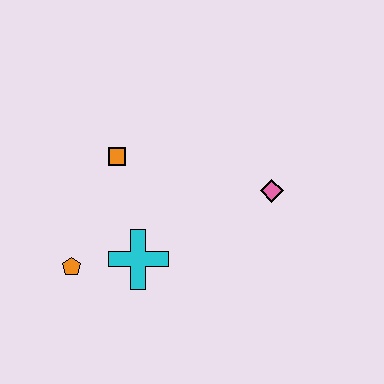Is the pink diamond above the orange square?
No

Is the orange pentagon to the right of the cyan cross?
No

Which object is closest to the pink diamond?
The cyan cross is closest to the pink diamond.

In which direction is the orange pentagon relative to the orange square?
The orange pentagon is below the orange square.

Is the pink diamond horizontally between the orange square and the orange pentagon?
No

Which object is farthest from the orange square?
The pink diamond is farthest from the orange square.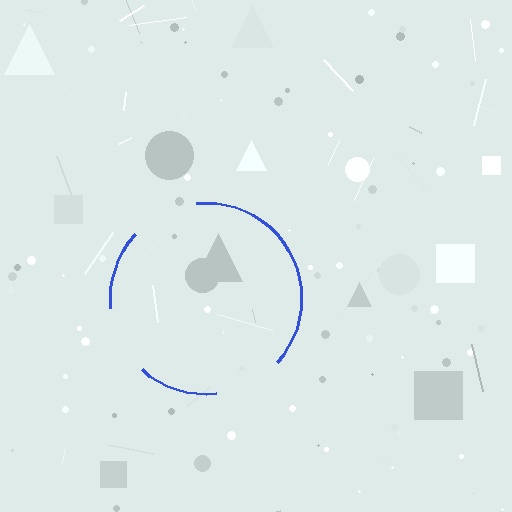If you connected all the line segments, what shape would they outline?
They would outline a circle.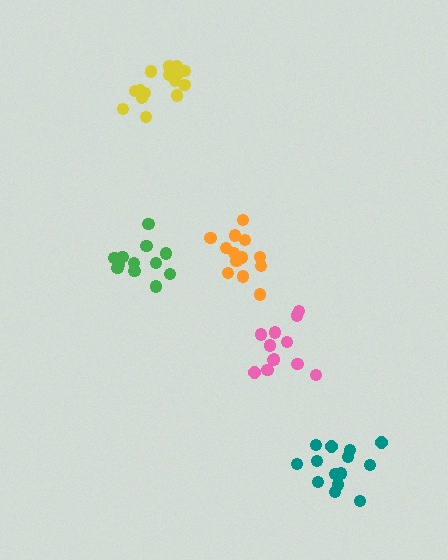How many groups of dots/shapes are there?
There are 5 groups.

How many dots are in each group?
Group 1: 13 dots, Group 2: 15 dots, Group 3: 12 dots, Group 4: 13 dots, Group 5: 14 dots (67 total).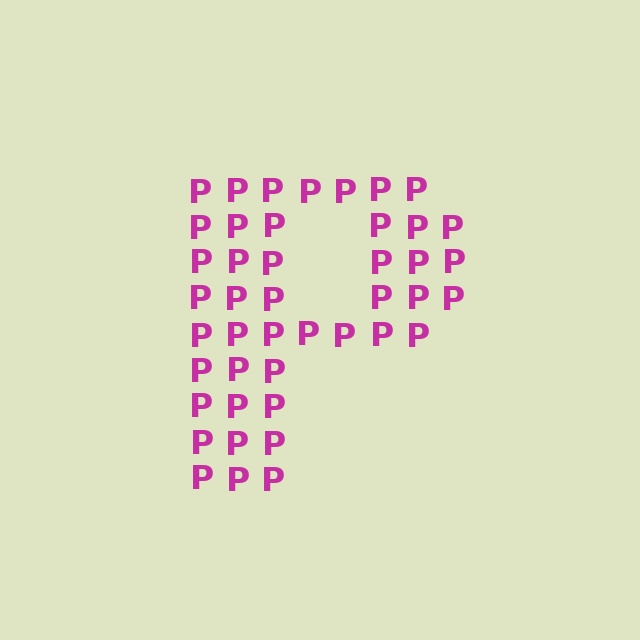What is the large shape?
The large shape is the letter P.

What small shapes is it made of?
It is made of small letter P's.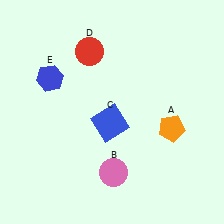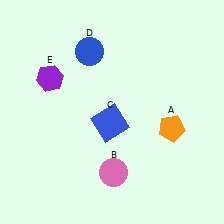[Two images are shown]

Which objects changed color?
D changed from red to blue. E changed from blue to purple.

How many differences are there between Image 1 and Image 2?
There are 2 differences between the two images.